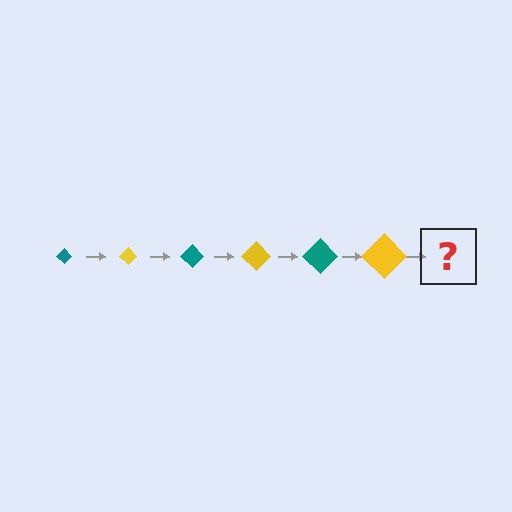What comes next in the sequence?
The next element should be a teal diamond, larger than the previous one.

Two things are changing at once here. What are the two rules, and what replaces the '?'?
The two rules are that the diamond grows larger each step and the color cycles through teal and yellow. The '?' should be a teal diamond, larger than the previous one.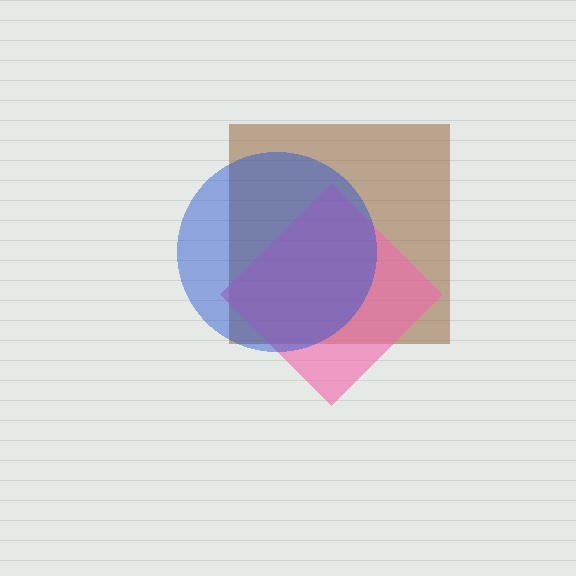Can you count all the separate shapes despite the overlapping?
Yes, there are 3 separate shapes.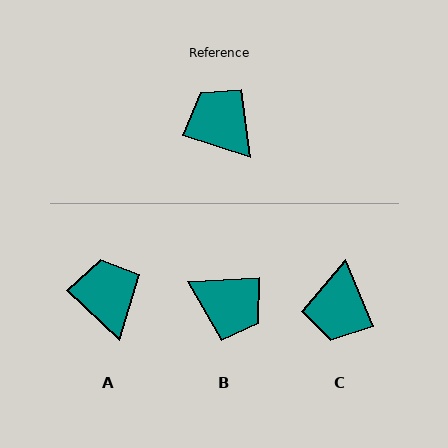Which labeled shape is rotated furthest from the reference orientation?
B, about 159 degrees away.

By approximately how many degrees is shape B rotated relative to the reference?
Approximately 159 degrees clockwise.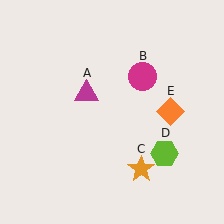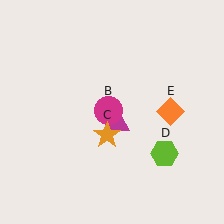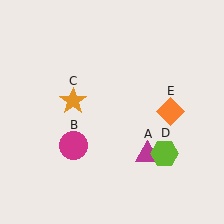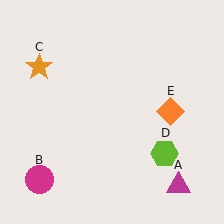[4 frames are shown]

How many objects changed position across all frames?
3 objects changed position: magenta triangle (object A), magenta circle (object B), orange star (object C).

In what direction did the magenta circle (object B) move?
The magenta circle (object B) moved down and to the left.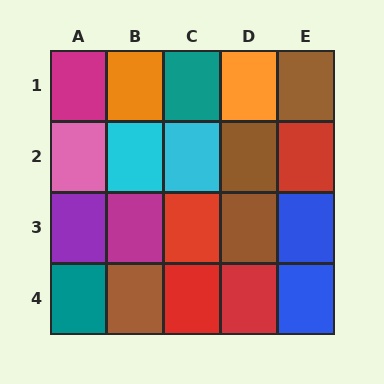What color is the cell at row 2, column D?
Brown.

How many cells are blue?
2 cells are blue.